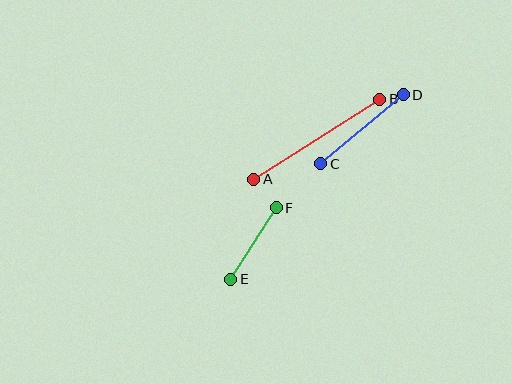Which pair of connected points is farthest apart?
Points A and B are farthest apart.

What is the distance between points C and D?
The distance is approximately 107 pixels.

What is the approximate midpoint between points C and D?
The midpoint is at approximately (362, 129) pixels.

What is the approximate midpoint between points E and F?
The midpoint is at approximately (254, 243) pixels.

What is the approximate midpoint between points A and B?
The midpoint is at approximately (317, 139) pixels.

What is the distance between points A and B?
The distance is approximately 150 pixels.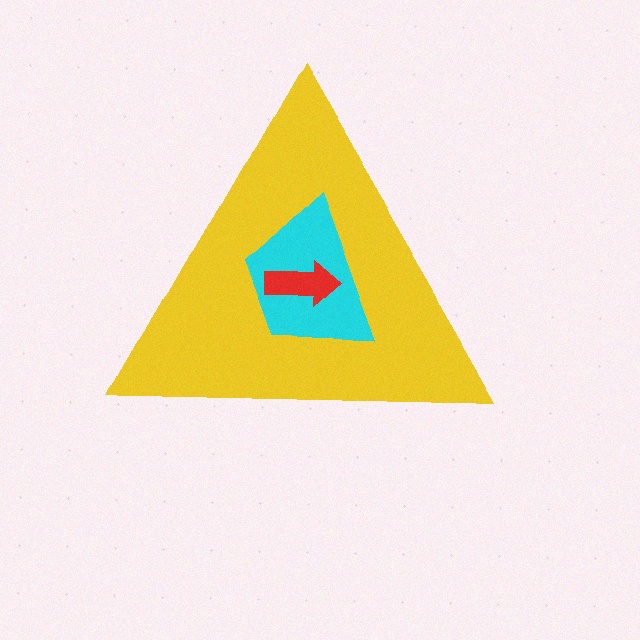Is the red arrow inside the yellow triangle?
Yes.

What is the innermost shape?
The red arrow.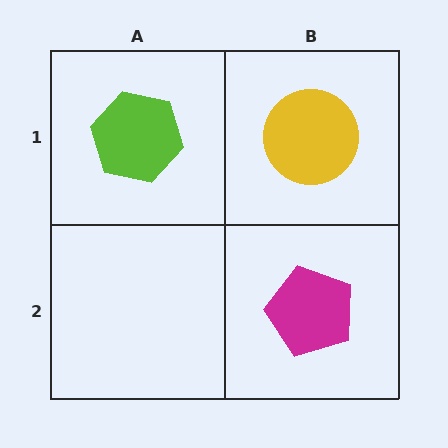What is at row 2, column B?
A magenta pentagon.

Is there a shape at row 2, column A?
No, that cell is empty.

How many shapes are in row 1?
2 shapes.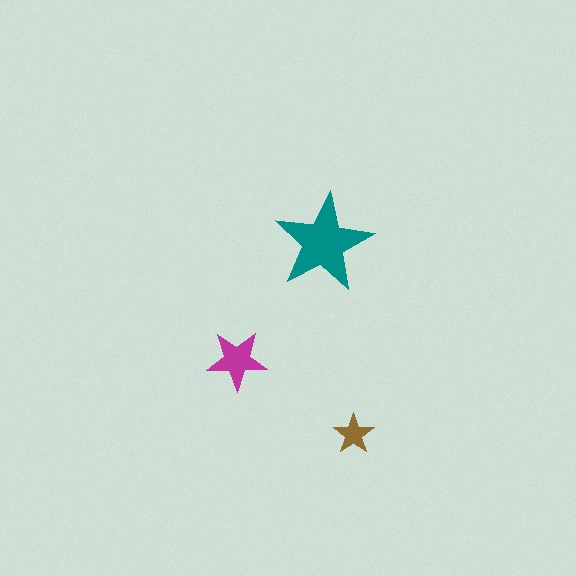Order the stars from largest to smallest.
the teal one, the magenta one, the brown one.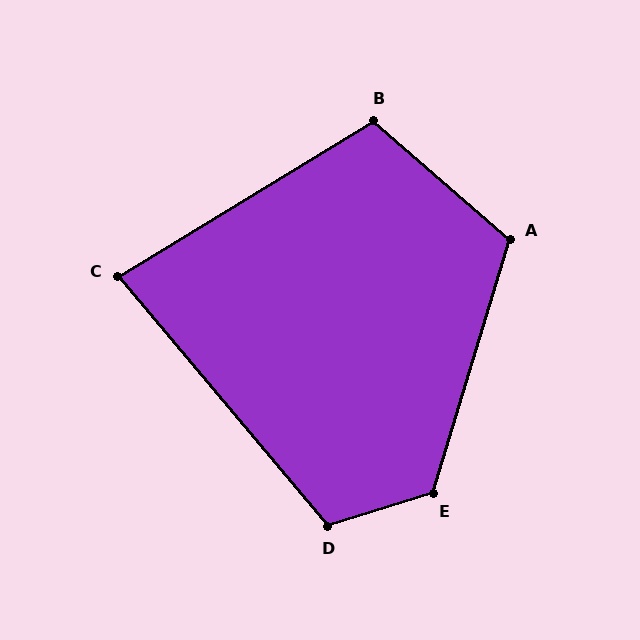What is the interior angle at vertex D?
Approximately 112 degrees (obtuse).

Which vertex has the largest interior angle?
E, at approximately 125 degrees.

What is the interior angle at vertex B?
Approximately 107 degrees (obtuse).